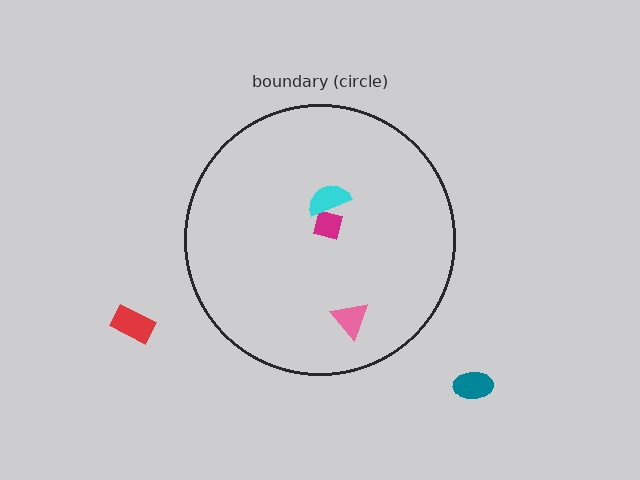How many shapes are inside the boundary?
3 inside, 2 outside.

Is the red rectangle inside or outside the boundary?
Outside.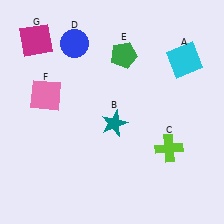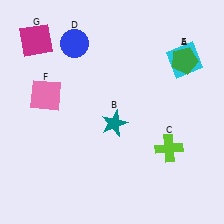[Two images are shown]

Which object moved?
The green pentagon (E) moved right.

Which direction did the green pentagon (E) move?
The green pentagon (E) moved right.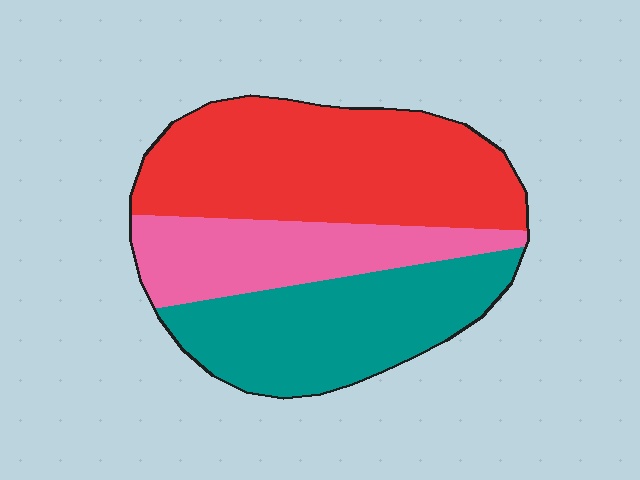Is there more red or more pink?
Red.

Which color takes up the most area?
Red, at roughly 45%.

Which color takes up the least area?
Pink, at roughly 25%.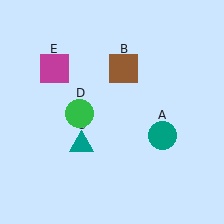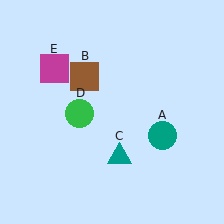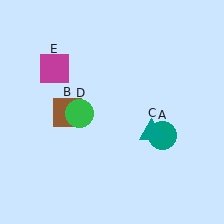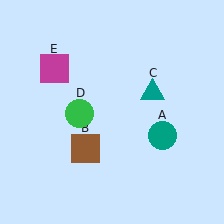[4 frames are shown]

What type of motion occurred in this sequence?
The brown square (object B), teal triangle (object C) rotated counterclockwise around the center of the scene.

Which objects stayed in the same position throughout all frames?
Teal circle (object A) and green circle (object D) and magenta square (object E) remained stationary.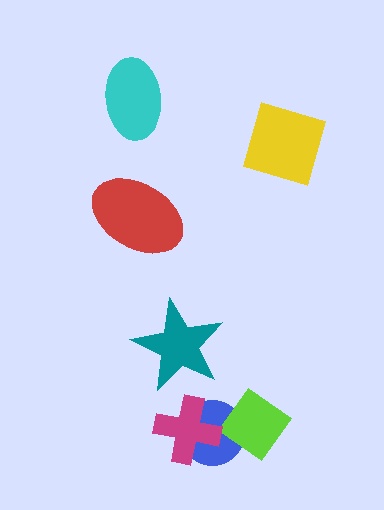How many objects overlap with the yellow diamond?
0 objects overlap with the yellow diamond.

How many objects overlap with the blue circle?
2 objects overlap with the blue circle.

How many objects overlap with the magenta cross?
1 object overlaps with the magenta cross.